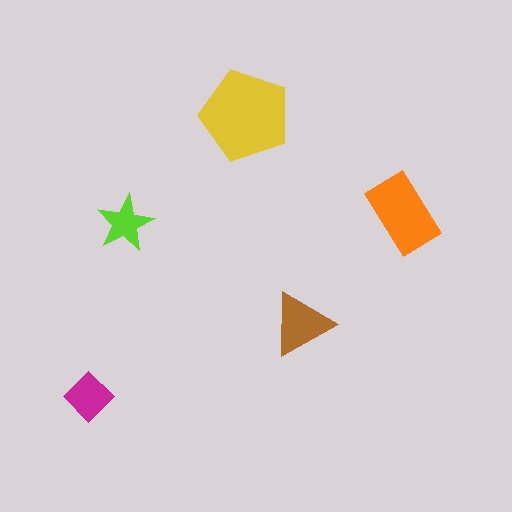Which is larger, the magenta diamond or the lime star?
The magenta diamond.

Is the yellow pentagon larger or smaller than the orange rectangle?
Larger.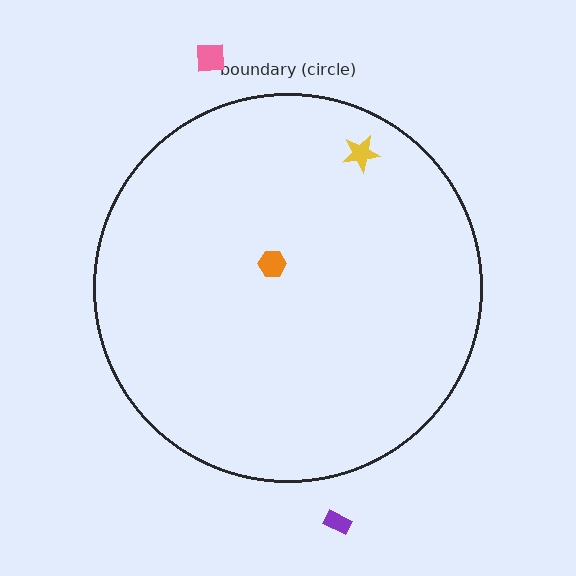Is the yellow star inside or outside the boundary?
Inside.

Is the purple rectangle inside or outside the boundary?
Outside.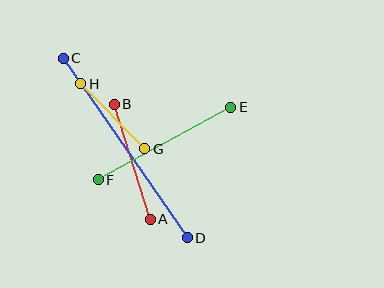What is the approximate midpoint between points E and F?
The midpoint is at approximately (165, 144) pixels.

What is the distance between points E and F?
The distance is approximately 151 pixels.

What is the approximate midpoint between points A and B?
The midpoint is at approximately (132, 162) pixels.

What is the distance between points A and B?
The distance is approximately 121 pixels.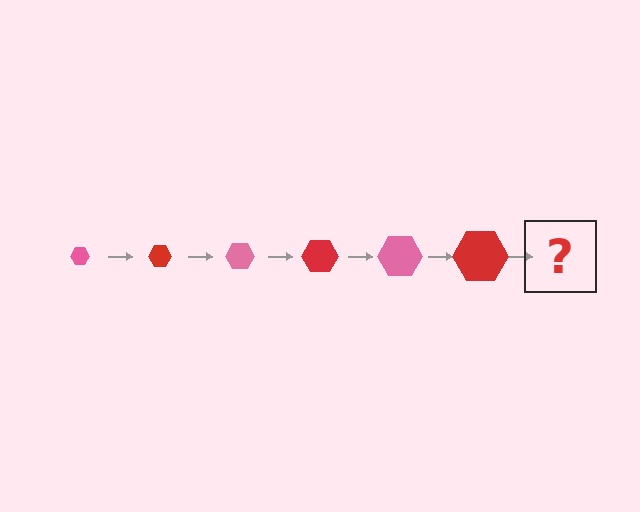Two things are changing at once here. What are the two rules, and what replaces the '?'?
The two rules are that the hexagon grows larger each step and the color cycles through pink and red. The '?' should be a pink hexagon, larger than the previous one.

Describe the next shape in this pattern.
It should be a pink hexagon, larger than the previous one.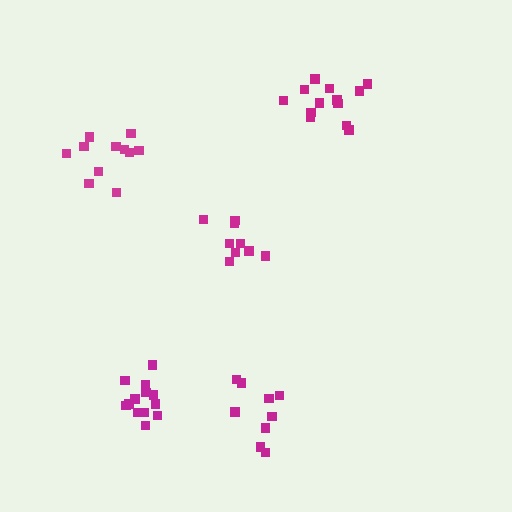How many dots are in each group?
Group 1: 13 dots, Group 2: 13 dots, Group 3: 11 dots, Group 4: 9 dots, Group 5: 9 dots (55 total).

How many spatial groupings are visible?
There are 5 spatial groupings.